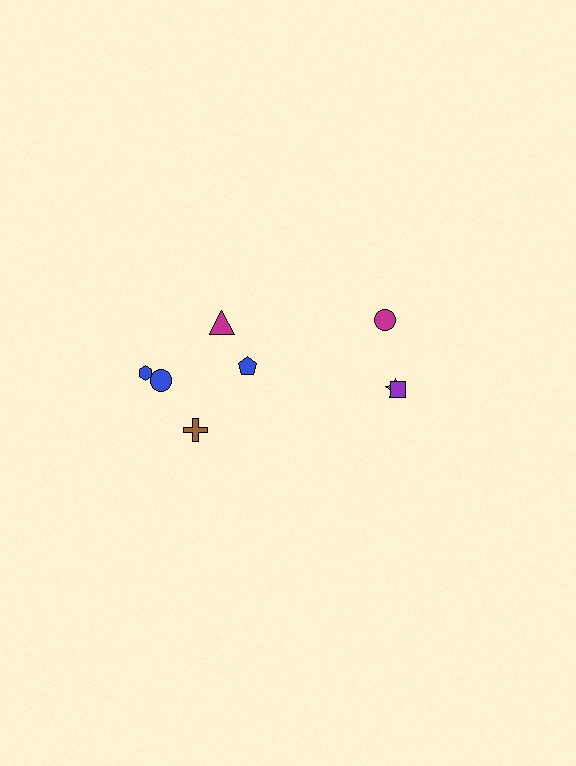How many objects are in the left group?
There are 5 objects.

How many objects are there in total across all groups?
There are 8 objects.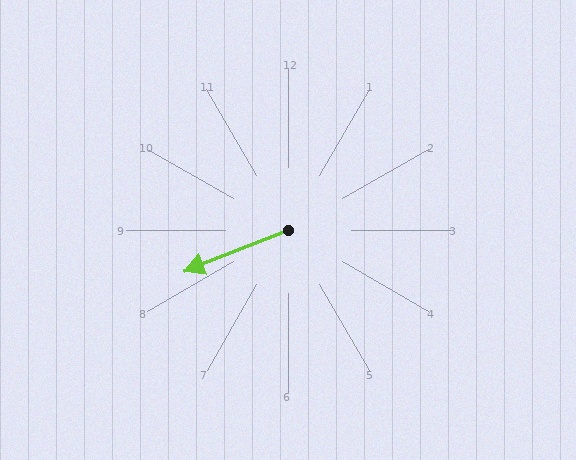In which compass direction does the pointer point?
West.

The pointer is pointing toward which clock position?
Roughly 8 o'clock.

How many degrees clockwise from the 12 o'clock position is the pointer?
Approximately 248 degrees.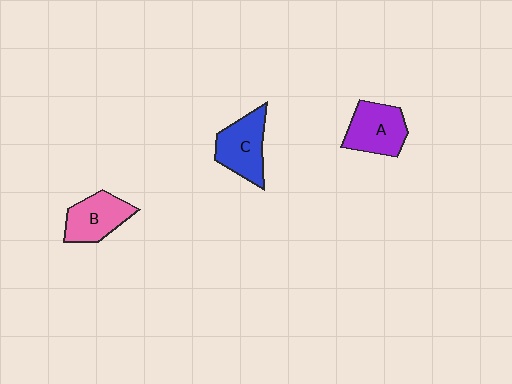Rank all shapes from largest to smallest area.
From largest to smallest: A (purple), C (blue), B (pink).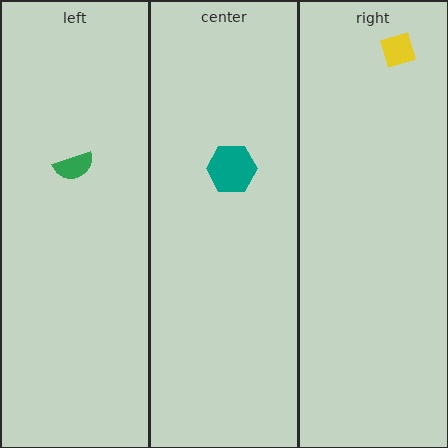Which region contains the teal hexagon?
The center region.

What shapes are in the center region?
The teal hexagon.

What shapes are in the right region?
The yellow diamond.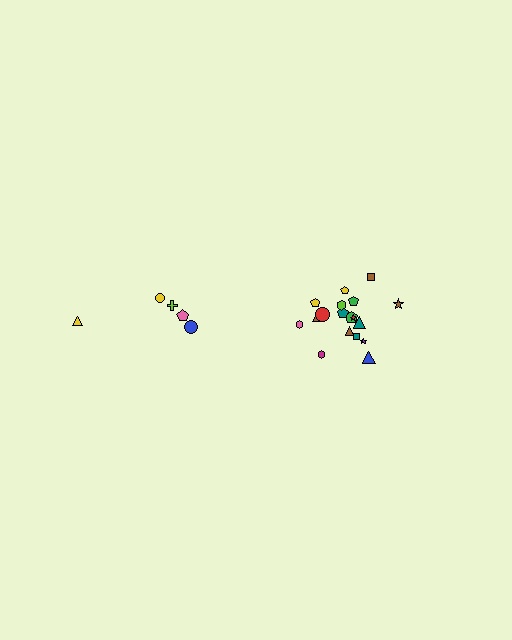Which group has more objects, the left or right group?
The right group.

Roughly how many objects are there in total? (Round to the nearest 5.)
Roughly 25 objects in total.